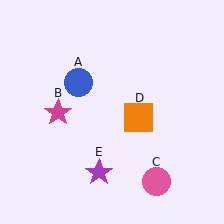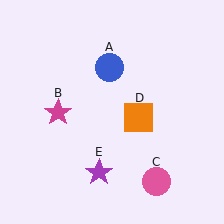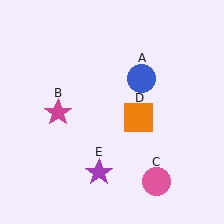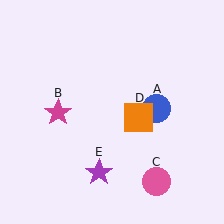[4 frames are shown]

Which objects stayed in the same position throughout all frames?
Magenta star (object B) and pink circle (object C) and orange square (object D) and purple star (object E) remained stationary.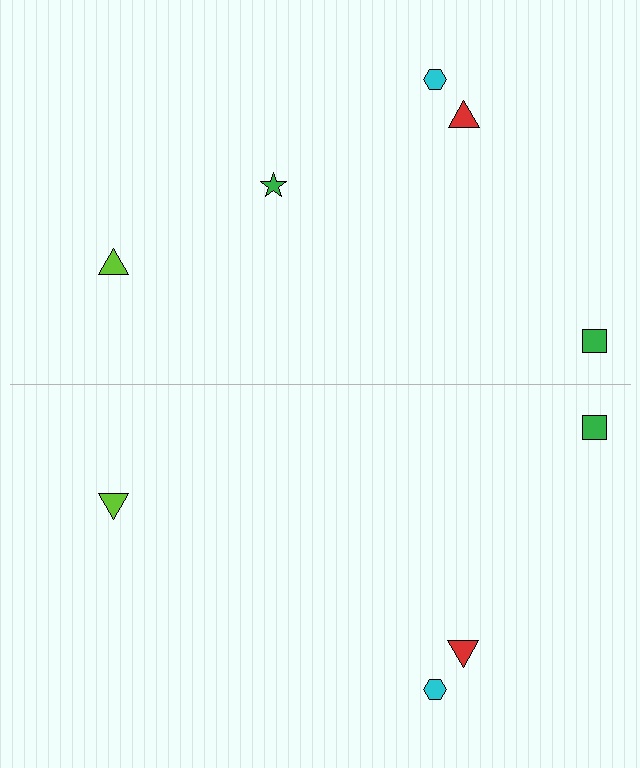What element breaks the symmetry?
A green star is missing from the bottom side.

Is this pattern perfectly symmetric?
No, the pattern is not perfectly symmetric. A green star is missing from the bottom side.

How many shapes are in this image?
There are 9 shapes in this image.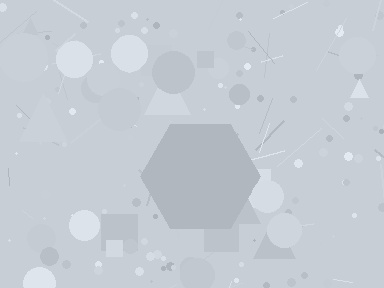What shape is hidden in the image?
A hexagon is hidden in the image.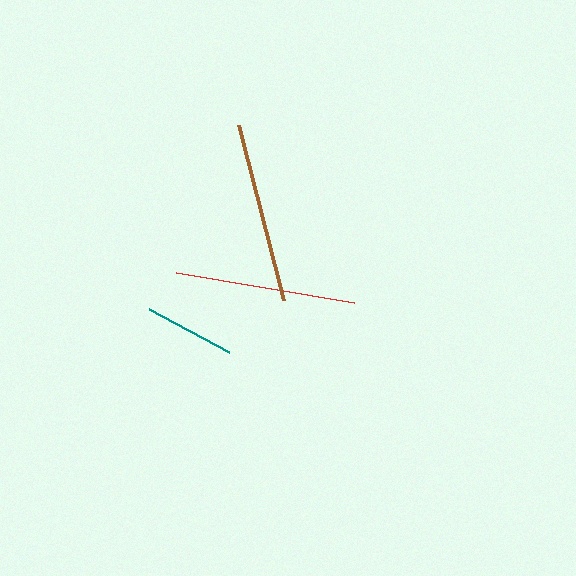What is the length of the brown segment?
The brown segment is approximately 181 pixels long.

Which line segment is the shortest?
The teal line is the shortest at approximately 90 pixels.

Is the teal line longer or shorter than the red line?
The red line is longer than the teal line.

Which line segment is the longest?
The red line is the longest at approximately 181 pixels.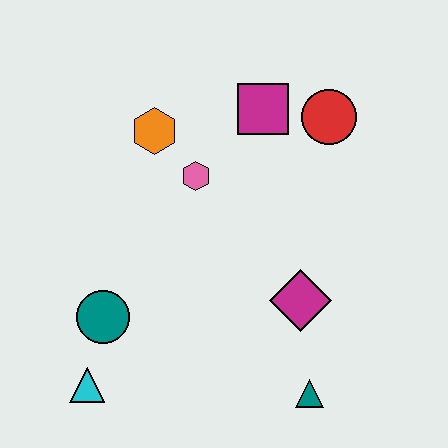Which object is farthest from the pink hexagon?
The teal triangle is farthest from the pink hexagon.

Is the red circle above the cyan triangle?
Yes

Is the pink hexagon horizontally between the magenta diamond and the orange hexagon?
Yes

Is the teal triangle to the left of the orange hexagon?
No